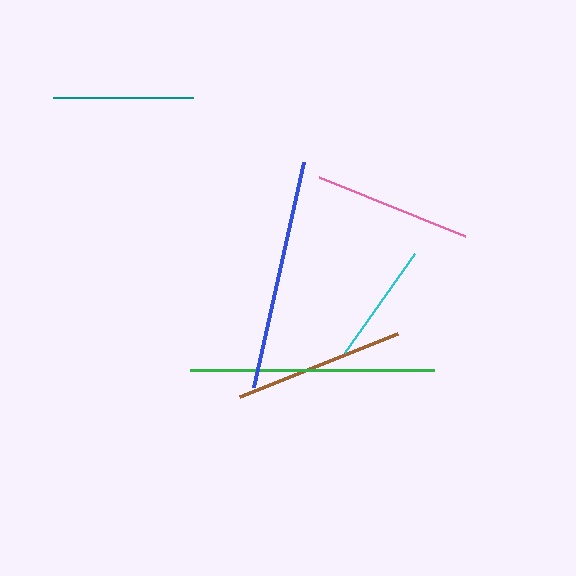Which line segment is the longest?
The green line is the longest at approximately 244 pixels.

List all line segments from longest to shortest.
From longest to shortest: green, blue, brown, pink, teal, cyan.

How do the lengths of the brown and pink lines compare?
The brown and pink lines are approximately the same length.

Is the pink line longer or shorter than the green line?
The green line is longer than the pink line.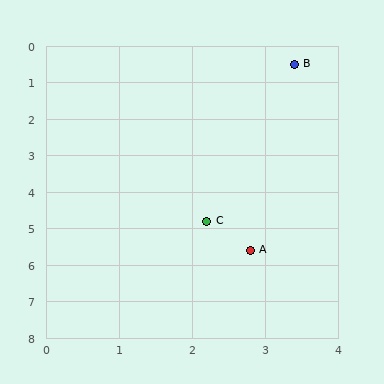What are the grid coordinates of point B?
Point B is at approximately (3.4, 0.5).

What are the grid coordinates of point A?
Point A is at approximately (2.8, 5.6).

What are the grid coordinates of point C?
Point C is at approximately (2.2, 4.8).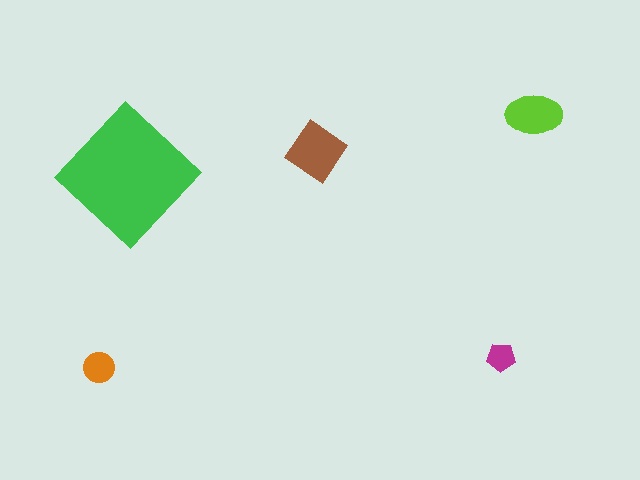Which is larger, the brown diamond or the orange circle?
The brown diamond.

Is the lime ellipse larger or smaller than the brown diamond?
Smaller.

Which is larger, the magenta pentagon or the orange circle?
The orange circle.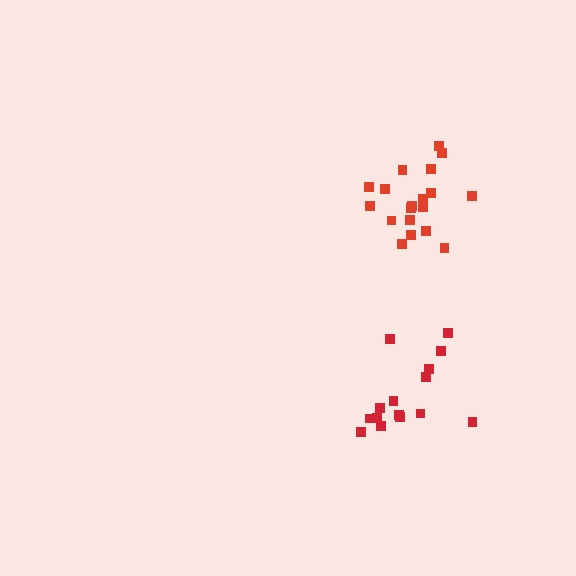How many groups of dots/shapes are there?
There are 2 groups.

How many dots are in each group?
Group 1: 19 dots, Group 2: 15 dots (34 total).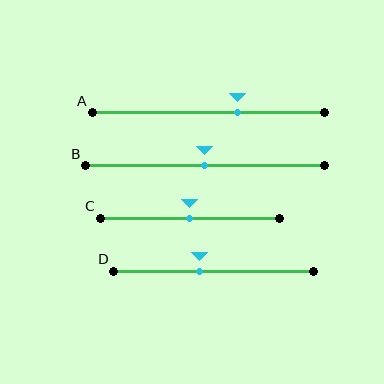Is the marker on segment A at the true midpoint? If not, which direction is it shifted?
No, the marker on segment A is shifted to the right by about 12% of the segment length.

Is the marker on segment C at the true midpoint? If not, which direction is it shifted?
Yes, the marker on segment C is at the true midpoint.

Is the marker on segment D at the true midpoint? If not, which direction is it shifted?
No, the marker on segment D is shifted to the left by about 7% of the segment length.